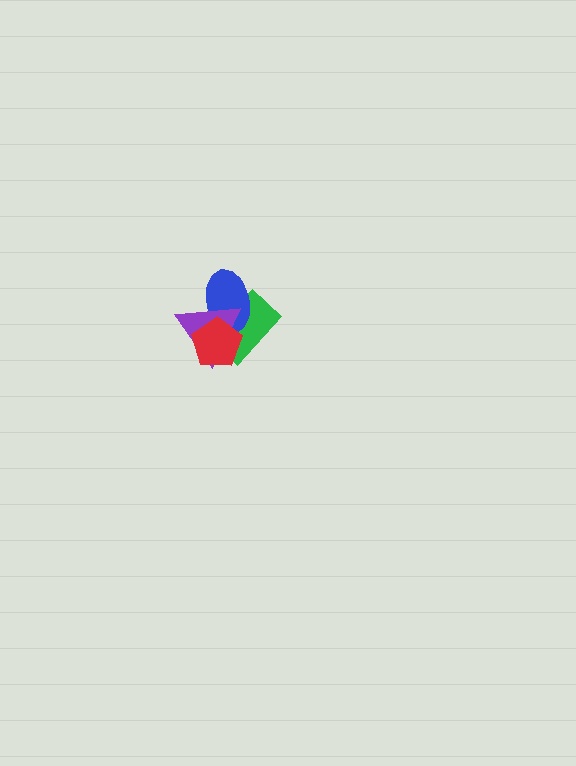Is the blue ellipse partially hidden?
Yes, it is partially covered by another shape.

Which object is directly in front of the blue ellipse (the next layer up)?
The purple triangle is directly in front of the blue ellipse.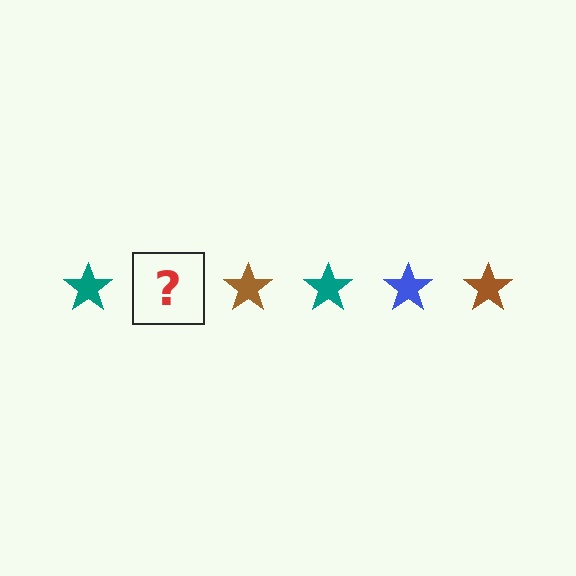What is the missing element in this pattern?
The missing element is a blue star.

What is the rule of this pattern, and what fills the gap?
The rule is that the pattern cycles through teal, blue, brown stars. The gap should be filled with a blue star.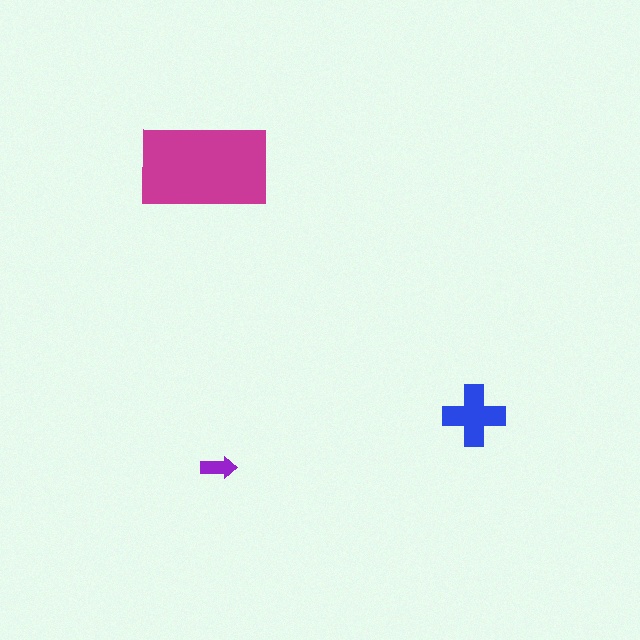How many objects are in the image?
There are 3 objects in the image.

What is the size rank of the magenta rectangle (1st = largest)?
1st.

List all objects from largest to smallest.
The magenta rectangle, the blue cross, the purple arrow.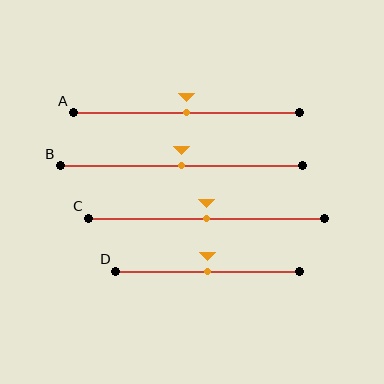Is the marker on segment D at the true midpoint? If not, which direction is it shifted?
Yes, the marker on segment D is at the true midpoint.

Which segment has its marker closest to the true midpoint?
Segment A has its marker closest to the true midpoint.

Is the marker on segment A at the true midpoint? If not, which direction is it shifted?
Yes, the marker on segment A is at the true midpoint.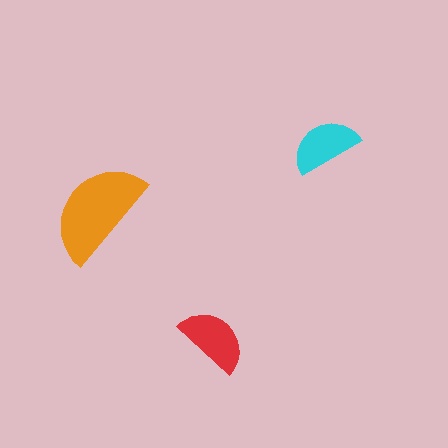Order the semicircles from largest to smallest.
the orange one, the red one, the cyan one.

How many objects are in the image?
There are 3 objects in the image.